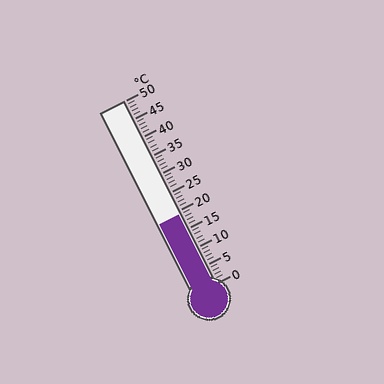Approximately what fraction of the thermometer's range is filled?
The thermometer is filled to approximately 40% of its range.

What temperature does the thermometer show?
The thermometer shows approximately 19°C.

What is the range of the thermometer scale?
The thermometer scale ranges from 0°C to 50°C.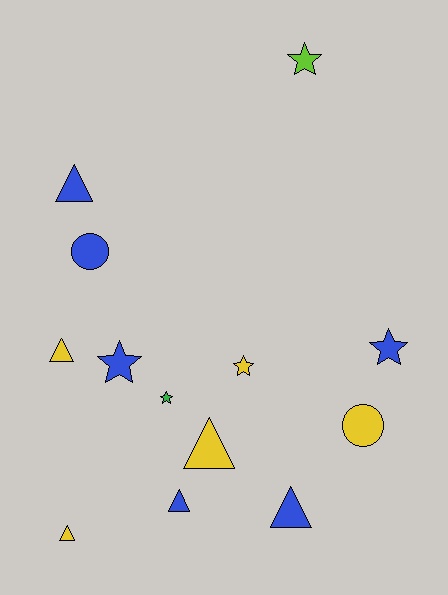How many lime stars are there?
There is 1 lime star.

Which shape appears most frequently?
Triangle, with 6 objects.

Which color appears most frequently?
Blue, with 6 objects.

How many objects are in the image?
There are 13 objects.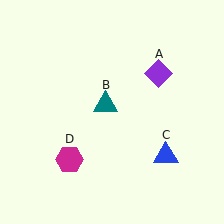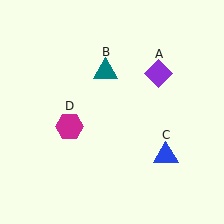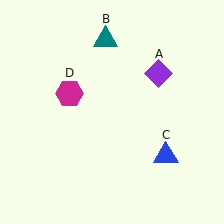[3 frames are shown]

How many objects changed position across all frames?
2 objects changed position: teal triangle (object B), magenta hexagon (object D).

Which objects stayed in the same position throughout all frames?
Purple diamond (object A) and blue triangle (object C) remained stationary.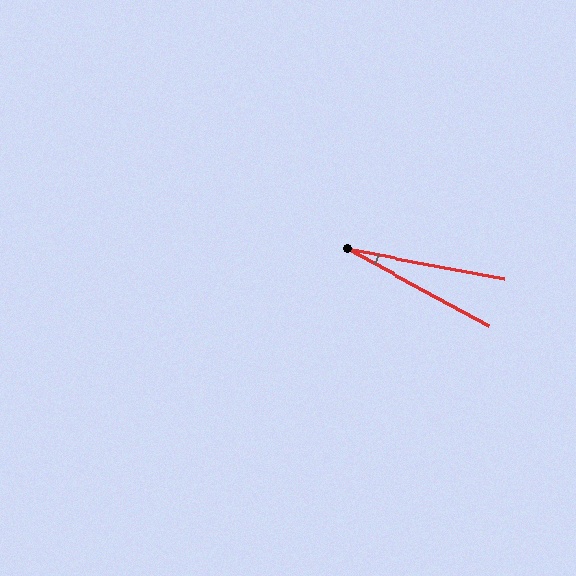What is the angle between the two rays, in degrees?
Approximately 18 degrees.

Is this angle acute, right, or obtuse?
It is acute.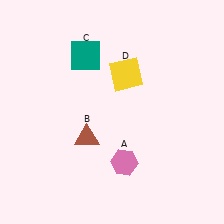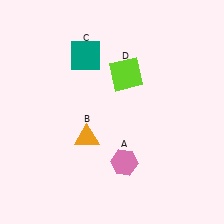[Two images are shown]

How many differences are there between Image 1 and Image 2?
There are 2 differences between the two images.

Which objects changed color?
B changed from brown to orange. D changed from yellow to lime.